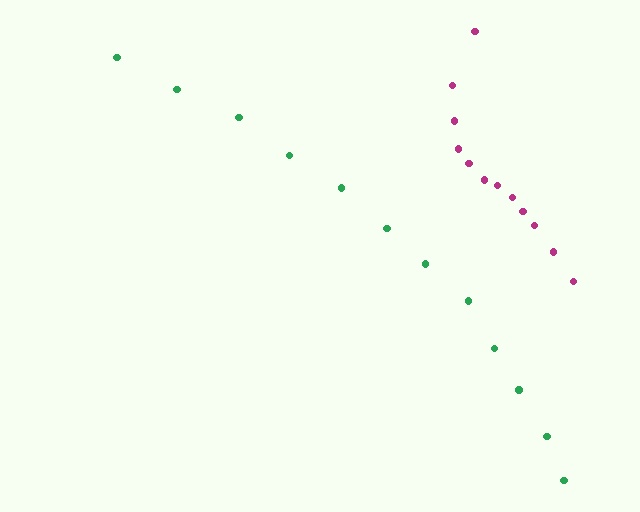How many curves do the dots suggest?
There are 2 distinct paths.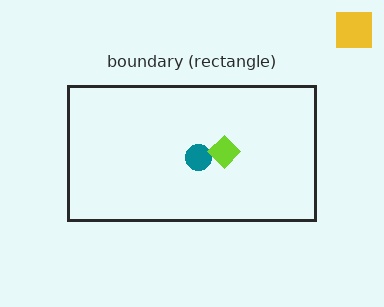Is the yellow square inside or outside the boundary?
Outside.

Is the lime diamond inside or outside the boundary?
Inside.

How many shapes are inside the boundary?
2 inside, 1 outside.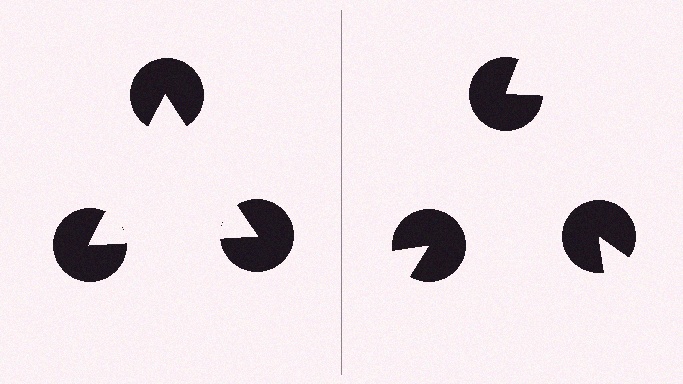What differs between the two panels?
The pac-man discs are positioned identically on both sides; only the wedge orientations differ. On the left they align to a triangle; on the right they are misaligned.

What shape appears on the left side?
An illusory triangle.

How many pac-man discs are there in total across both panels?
6 — 3 on each side.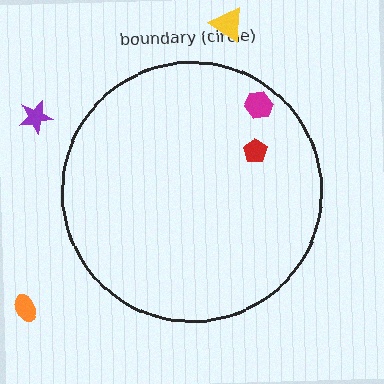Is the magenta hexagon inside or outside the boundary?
Inside.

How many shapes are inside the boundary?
2 inside, 3 outside.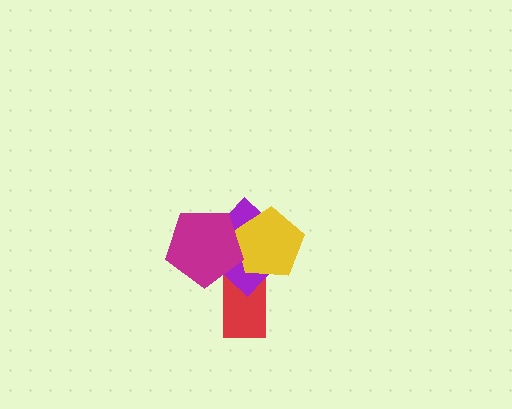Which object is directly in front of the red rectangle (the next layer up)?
The purple diamond is directly in front of the red rectangle.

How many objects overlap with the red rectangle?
3 objects overlap with the red rectangle.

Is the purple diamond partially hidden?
Yes, it is partially covered by another shape.